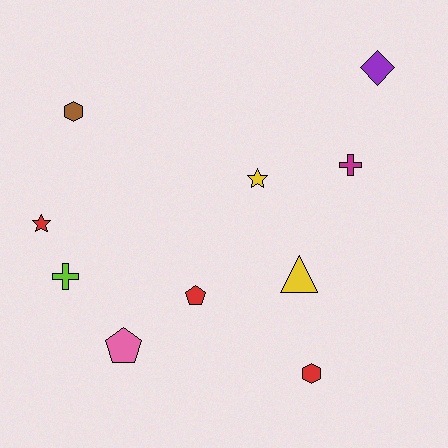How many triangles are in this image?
There is 1 triangle.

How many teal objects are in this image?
There are no teal objects.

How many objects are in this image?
There are 10 objects.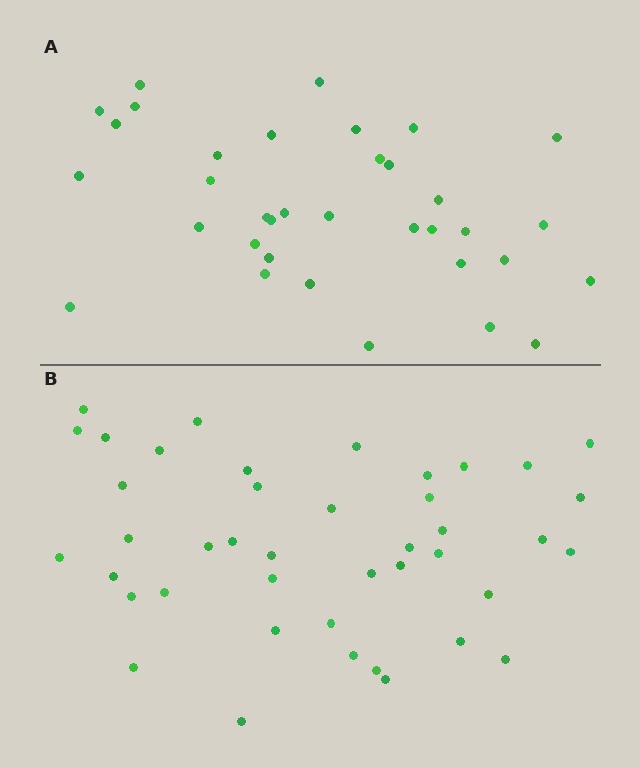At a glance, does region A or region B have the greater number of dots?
Region B (the bottom region) has more dots.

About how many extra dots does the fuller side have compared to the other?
Region B has roughly 8 or so more dots than region A.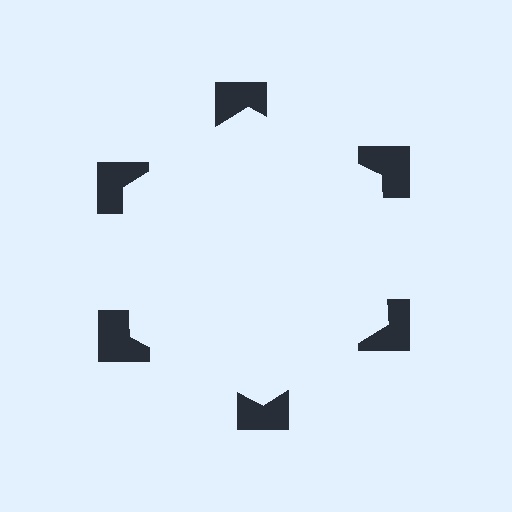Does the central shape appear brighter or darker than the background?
It typically appears slightly brighter than the background, even though no actual brightness change is drawn.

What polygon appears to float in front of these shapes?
An illusory hexagon — its edges are inferred from the aligned wedge cuts in the notched squares, not physically drawn.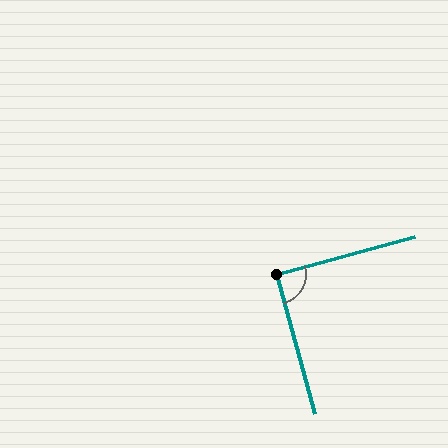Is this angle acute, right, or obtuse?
It is approximately a right angle.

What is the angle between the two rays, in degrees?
Approximately 90 degrees.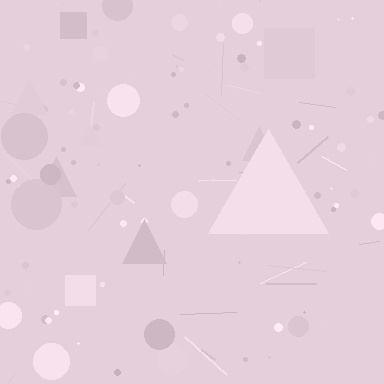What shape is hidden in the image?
A triangle is hidden in the image.